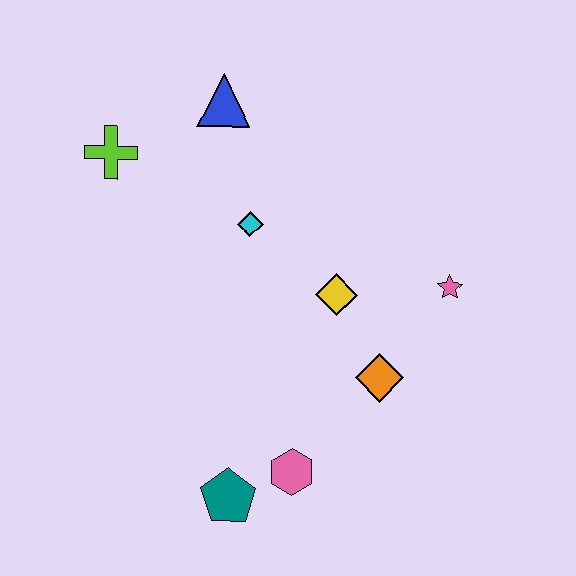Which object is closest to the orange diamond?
The yellow diamond is closest to the orange diamond.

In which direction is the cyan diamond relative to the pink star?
The cyan diamond is to the left of the pink star.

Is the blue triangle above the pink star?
Yes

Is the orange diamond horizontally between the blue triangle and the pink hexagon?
No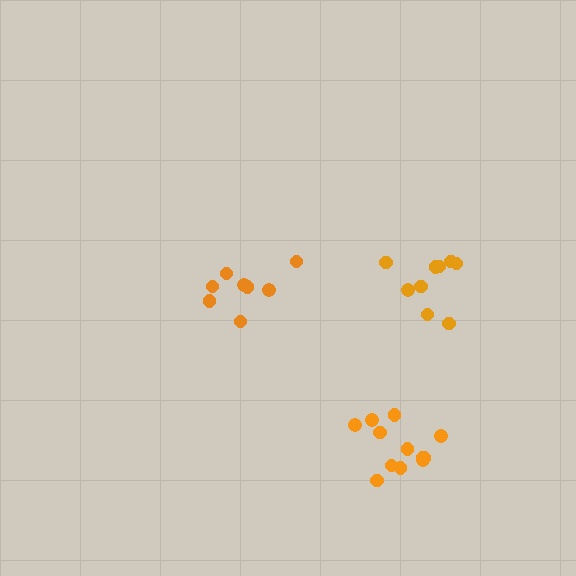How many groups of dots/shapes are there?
There are 3 groups.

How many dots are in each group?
Group 1: 8 dots, Group 2: 9 dots, Group 3: 12 dots (29 total).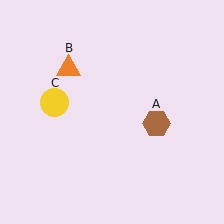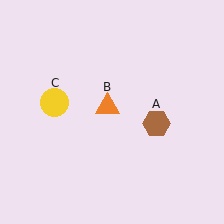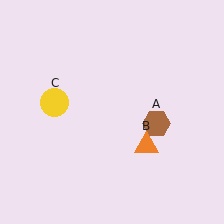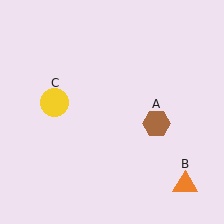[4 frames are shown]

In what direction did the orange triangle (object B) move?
The orange triangle (object B) moved down and to the right.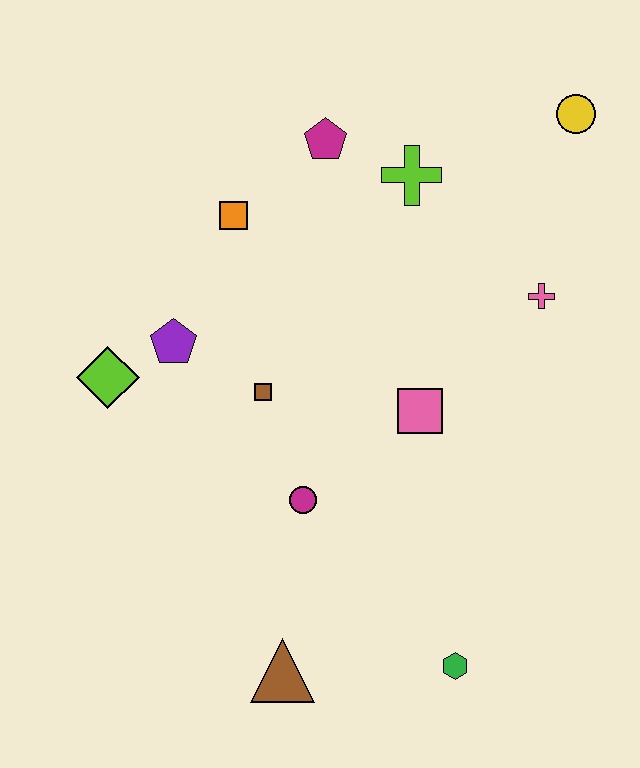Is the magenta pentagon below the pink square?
No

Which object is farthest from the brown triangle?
The yellow circle is farthest from the brown triangle.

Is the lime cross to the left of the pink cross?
Yes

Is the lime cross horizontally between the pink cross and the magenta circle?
Yes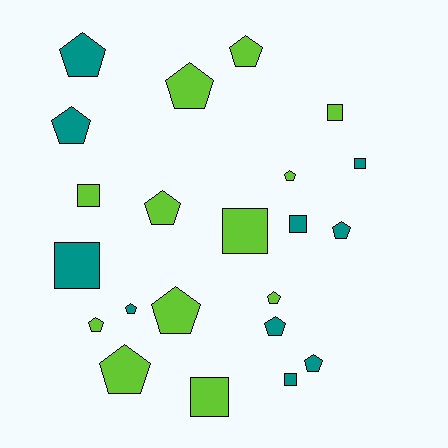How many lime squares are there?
There are 4 lime squares.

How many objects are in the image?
There are 22 objects.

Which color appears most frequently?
Lime, with 12 objects.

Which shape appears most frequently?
Pentagon, with 14 objects.